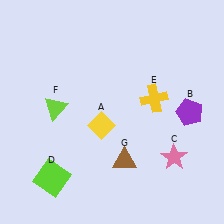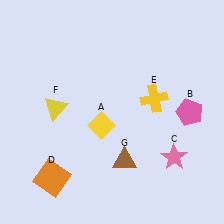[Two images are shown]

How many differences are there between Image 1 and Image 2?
There are 3 differences between the two images.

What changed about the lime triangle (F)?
In Image 1, F is lime. In Image 2, it changed to yellow.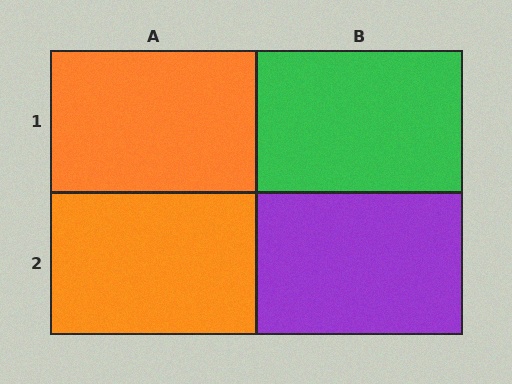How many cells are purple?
1 cell is purple.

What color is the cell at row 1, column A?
Orange.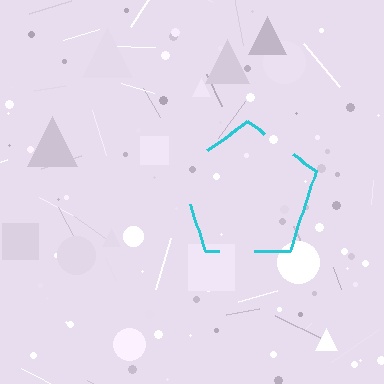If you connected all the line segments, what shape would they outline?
They would outline a pentagon.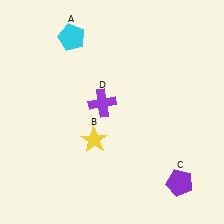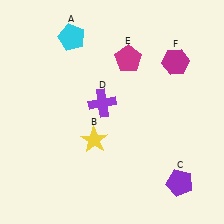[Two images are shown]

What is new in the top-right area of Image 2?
A magenta hexagon (F) was added in the top-right area of Image 2.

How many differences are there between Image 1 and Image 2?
There are 2 differences between the two images.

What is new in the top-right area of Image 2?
A magenta pentagon (E) was added in the top-right area of Image 2.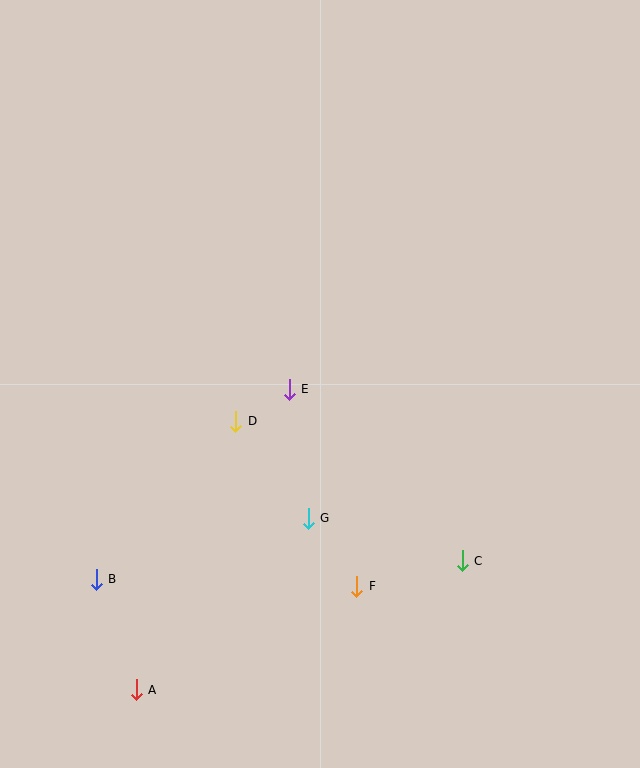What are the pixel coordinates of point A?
Point A is at (136, 690).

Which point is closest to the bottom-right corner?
Point C is closest to the bottom-right corner.